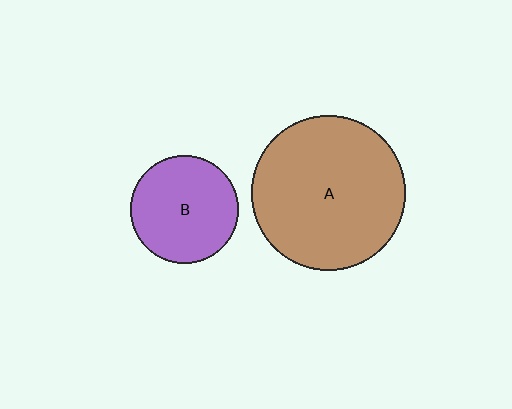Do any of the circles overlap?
No, none of the circles overlap.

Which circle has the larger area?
Circle A (brown).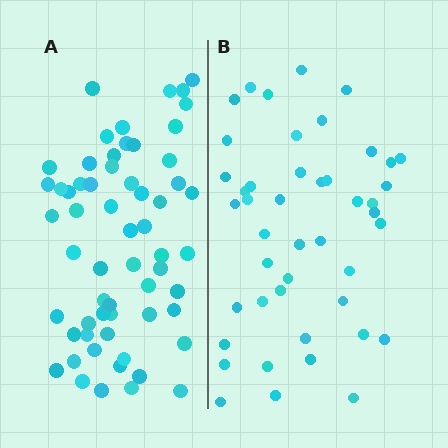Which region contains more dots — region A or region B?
Region A (the left region) has more dots.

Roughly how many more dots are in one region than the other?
Region A has approximately 15 more dots than region B.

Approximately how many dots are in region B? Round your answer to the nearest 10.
About 40 dots. (The exact count is 45, which rounds to 40.)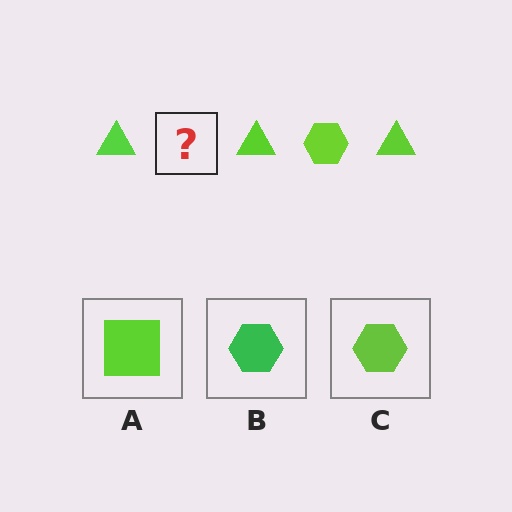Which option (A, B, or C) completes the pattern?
C.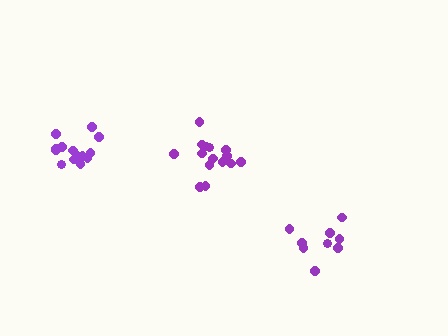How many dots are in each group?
Group 1: 9 dots, Group 2: 15 dots, Group 3: 14 dots (38 total).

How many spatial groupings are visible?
There are 3 spatial groupings.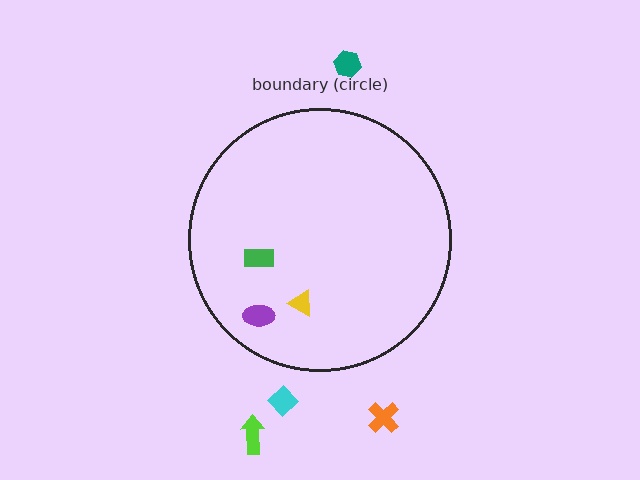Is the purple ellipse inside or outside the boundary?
Inside.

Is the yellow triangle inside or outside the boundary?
Inside.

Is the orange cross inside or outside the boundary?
Outside.